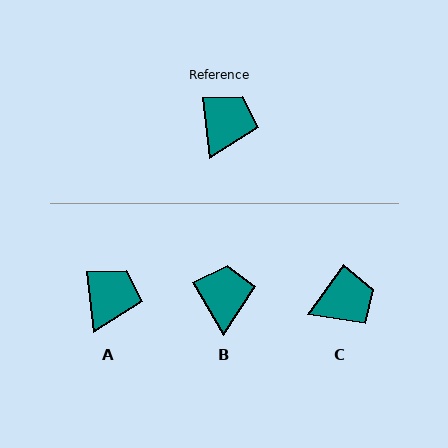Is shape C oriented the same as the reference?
No, it is off by about 41 degrees.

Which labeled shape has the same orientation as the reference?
A.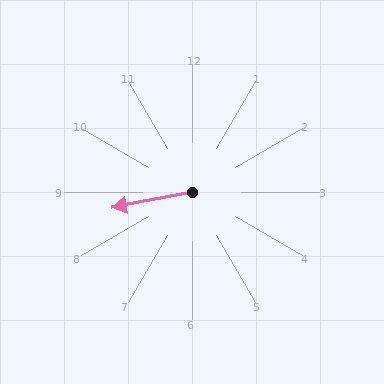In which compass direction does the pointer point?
West.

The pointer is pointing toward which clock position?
Roughly 9 o'clock.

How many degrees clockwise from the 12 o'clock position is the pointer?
Approximately 259 degrees.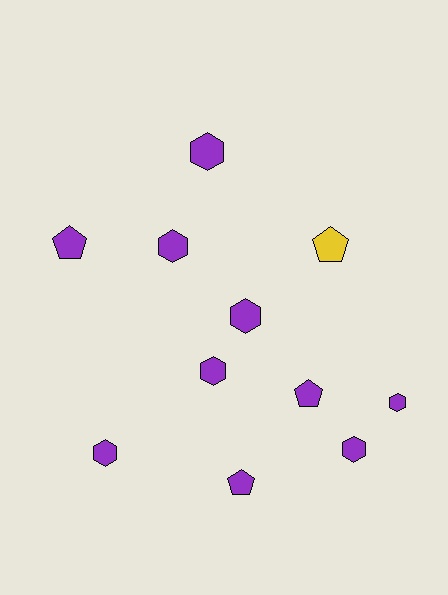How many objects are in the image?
There are 11 objects.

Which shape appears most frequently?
Hexagon, with 7 objects.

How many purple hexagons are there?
There are 7 purple hexagons.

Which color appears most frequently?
Purple, with 10 objects.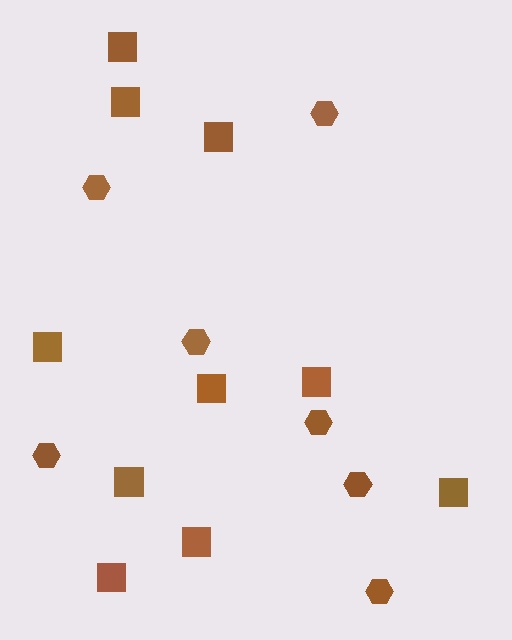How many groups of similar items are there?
There are 2 groups: one group of hexagons (7) and one group of squares (10).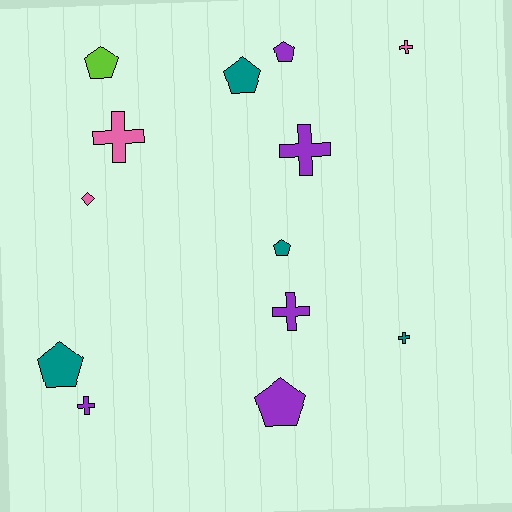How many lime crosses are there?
There are no lime crosses.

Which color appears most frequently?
Purple, with 5 objects.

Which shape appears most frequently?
Pentagon, with 6 objects.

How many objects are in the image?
There are 13 objects.